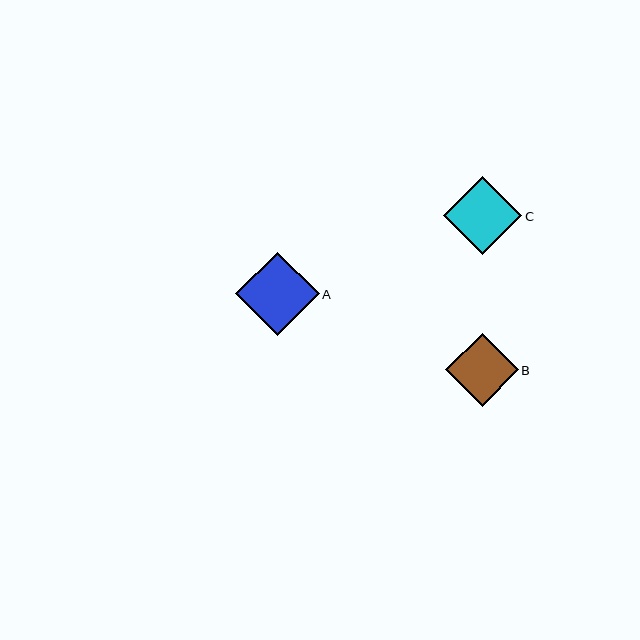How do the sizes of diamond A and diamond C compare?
Diamond A and diamond C are approximately the same size.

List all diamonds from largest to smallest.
From largest to smallest: A, C, B.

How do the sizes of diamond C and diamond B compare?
Diamond C and diamond B are approximately the same size.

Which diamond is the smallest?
Diamond B is the smallest with a size of approximately 73 pixels.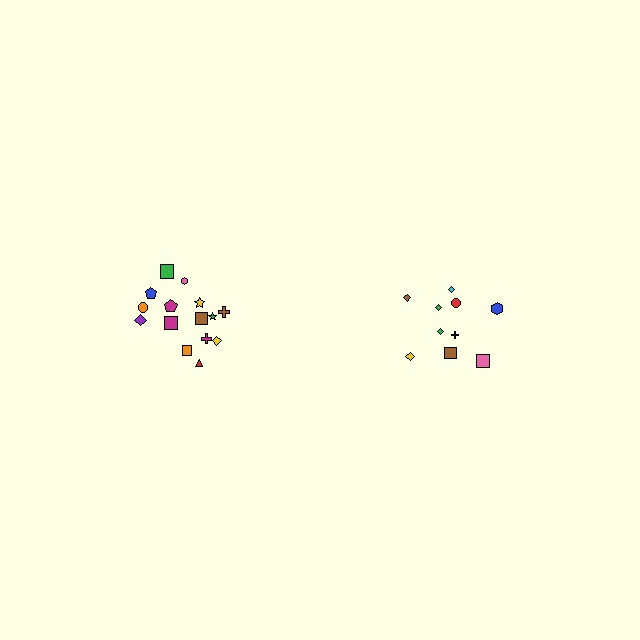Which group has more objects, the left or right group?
The left group.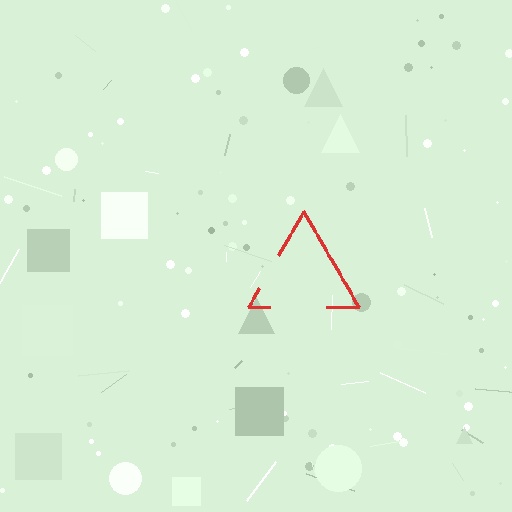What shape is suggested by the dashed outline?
The dashed outline suggests a triangle.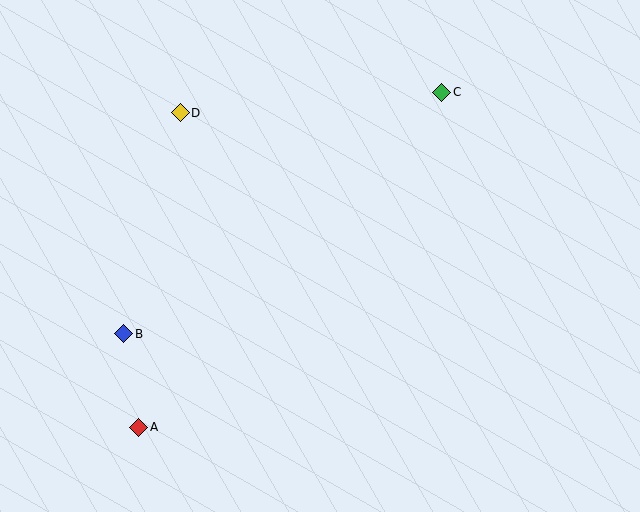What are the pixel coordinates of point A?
Point A is at (139, 427).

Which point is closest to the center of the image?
Point D at (180, 113) is closest to the center.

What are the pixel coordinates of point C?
Point C is at (442, 92).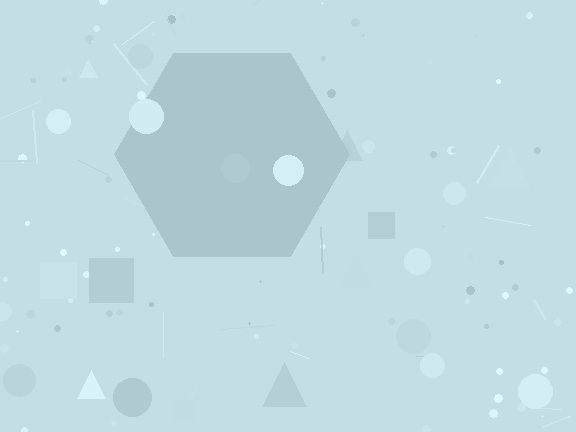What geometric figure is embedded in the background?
A hexagon is embedded in the background.